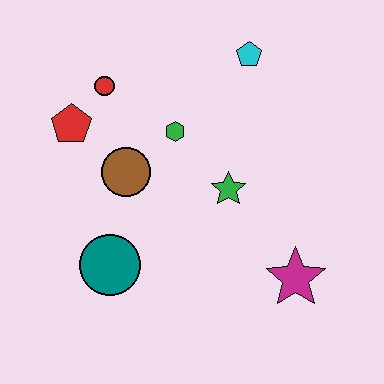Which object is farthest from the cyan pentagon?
The teal circle is farthest from the cyan pentagon.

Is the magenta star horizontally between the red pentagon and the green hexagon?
No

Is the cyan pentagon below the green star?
No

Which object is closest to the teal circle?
The brown circle is closest to the teal circle.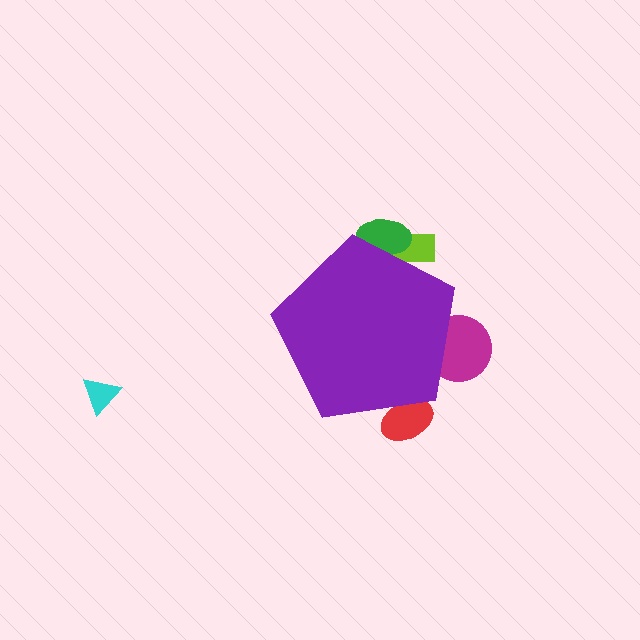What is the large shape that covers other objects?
A purple pentagon.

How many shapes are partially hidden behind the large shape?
4 shapes are partially hidden.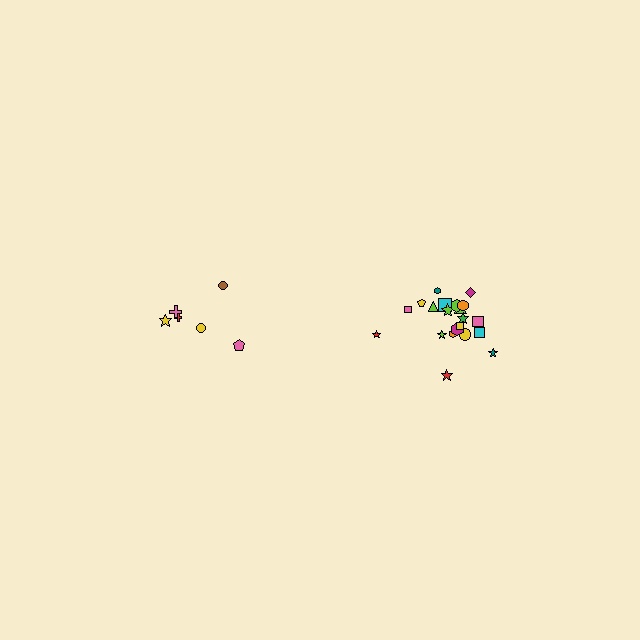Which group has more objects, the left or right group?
The right group.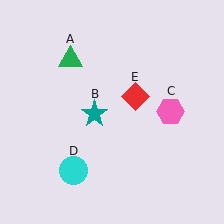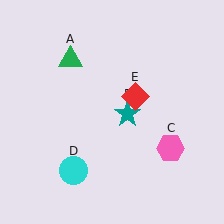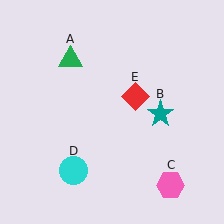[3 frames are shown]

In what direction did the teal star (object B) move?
The teal star (object B) moved right.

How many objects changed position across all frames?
2 objects changed position: teal star (object B), pink hexagon (object C).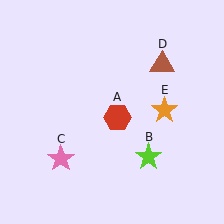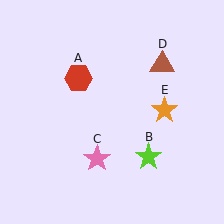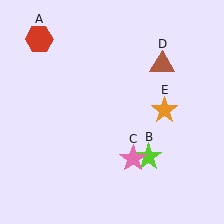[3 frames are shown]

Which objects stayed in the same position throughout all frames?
Lime star (object B) and brown triangle (object D) and orange star (object E) remained stationary.